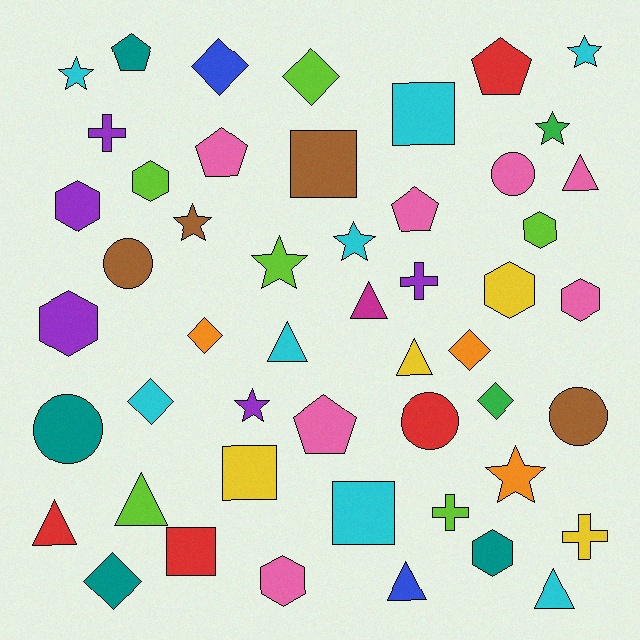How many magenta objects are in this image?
There is 1 magenta object.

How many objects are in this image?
There are 50 objects.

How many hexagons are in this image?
There are 8 hexagons.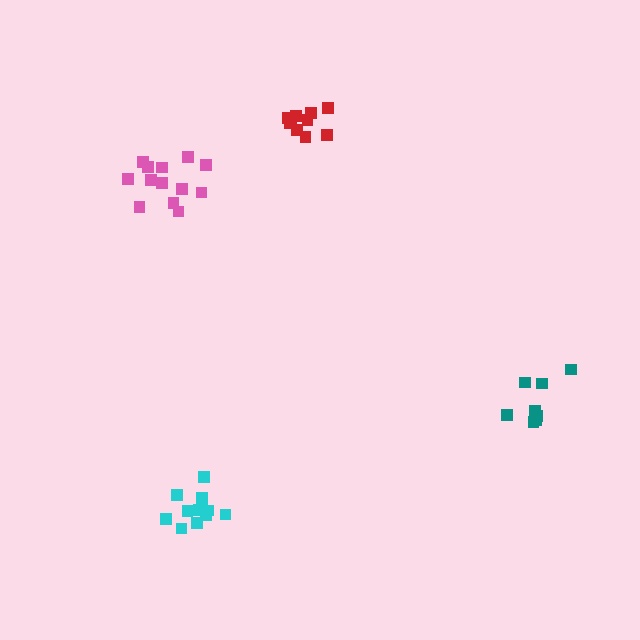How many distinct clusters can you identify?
There are 4 distinct clusters.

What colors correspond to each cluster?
The clusters are colored: pink, red, teal, cyan.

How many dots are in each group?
Group 1: 13 dots, Group 2: 10 dots, Group 3: 8 dots, Group 4: 12 dots (43 total).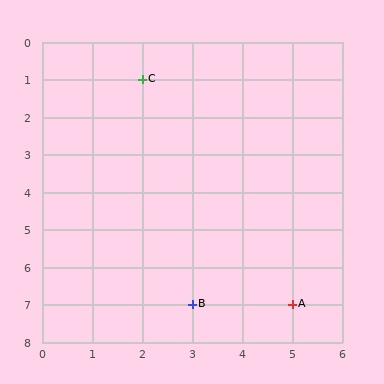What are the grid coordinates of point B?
Point B is at grid coordinates (3, 7).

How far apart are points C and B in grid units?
Points C and B are 1 column and 6 rows apart (about 6.1 grid units diagonally).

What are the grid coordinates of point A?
Point A is at grid coordinates (5, 7).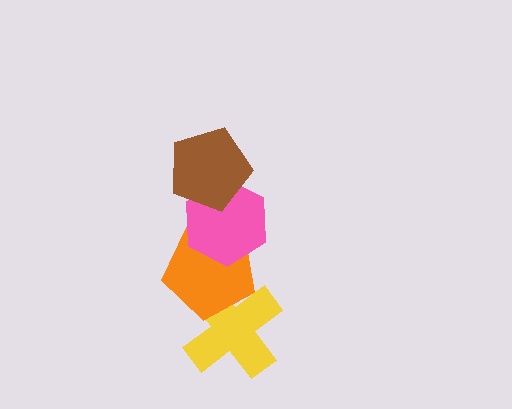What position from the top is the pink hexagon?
The pink hexagon is 2nd from the top.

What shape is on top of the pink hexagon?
The brown pentagon is on top of the pink hexagon.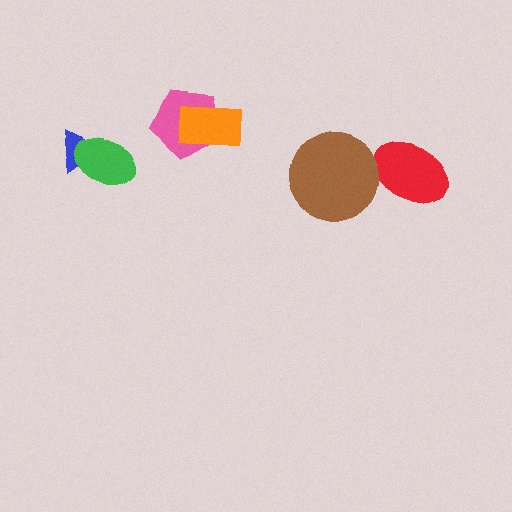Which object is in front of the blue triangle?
The green ellipse is in front of the blue triangle.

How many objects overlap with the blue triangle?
1 object overlaps with the blue triangle.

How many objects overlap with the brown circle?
1 object overlaps with the brown circle.